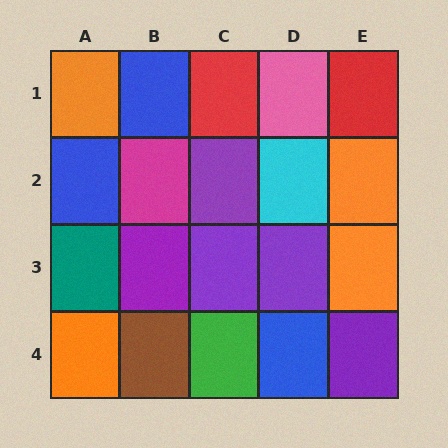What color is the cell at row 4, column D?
Blue.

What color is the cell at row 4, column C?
Green.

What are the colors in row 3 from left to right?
Teal, purple, purple, purple, orange.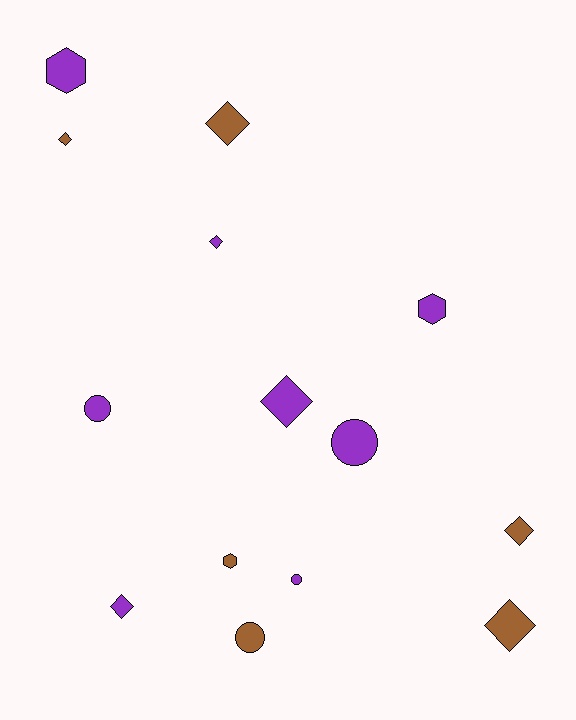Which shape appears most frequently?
Diamond, with 7 objects.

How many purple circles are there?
There are 3 purple circles.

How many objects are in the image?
There are 14 objects.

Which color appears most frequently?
Purple, with 8 objects.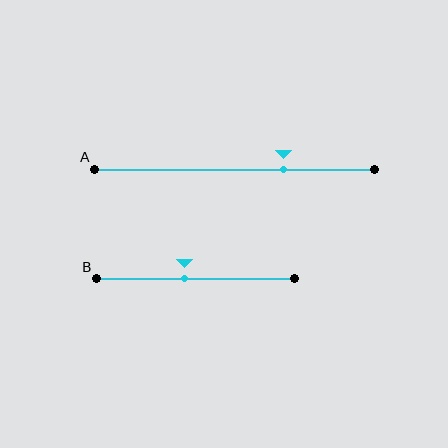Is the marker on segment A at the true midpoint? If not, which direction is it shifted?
No, the marker on segment A is shifted to the right by about 17% of the segment length.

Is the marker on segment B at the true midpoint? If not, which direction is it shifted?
No, the marker on segment B is shifted to the left by about 5% of the segment length.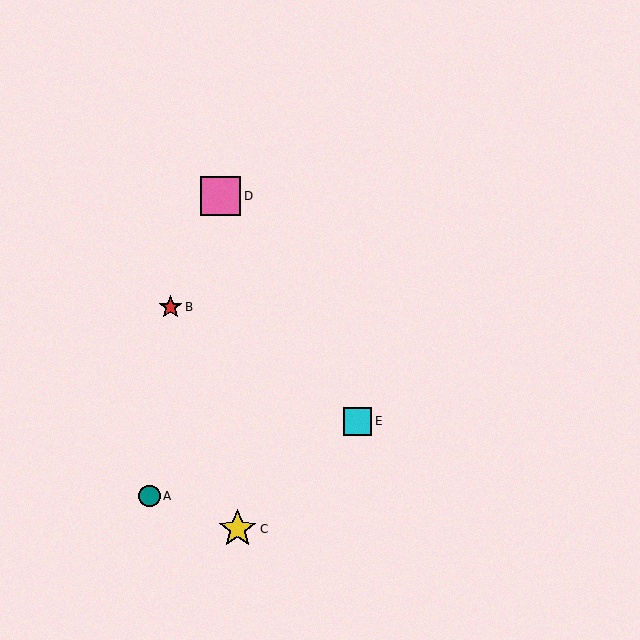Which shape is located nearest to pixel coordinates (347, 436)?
The cyan square (labeled E) at (357, 422) is nearest to that location.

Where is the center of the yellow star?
The center of the yellow star is at (237, 529).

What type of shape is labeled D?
Shape D is a pink square.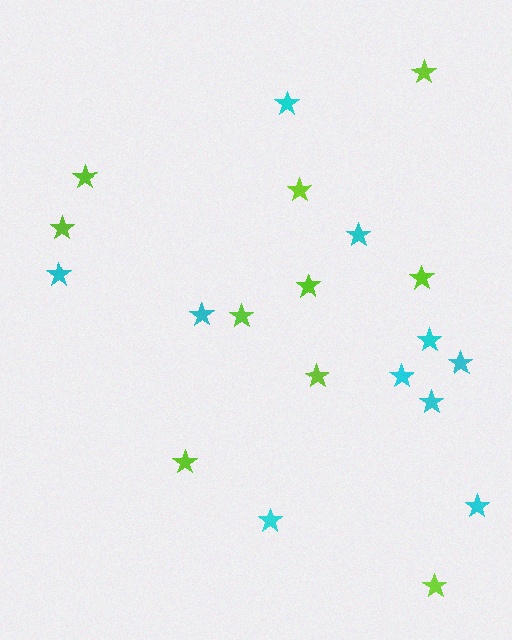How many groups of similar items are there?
There are 2 groups: one group of lime stars (10) and one group of cyan stars (10).